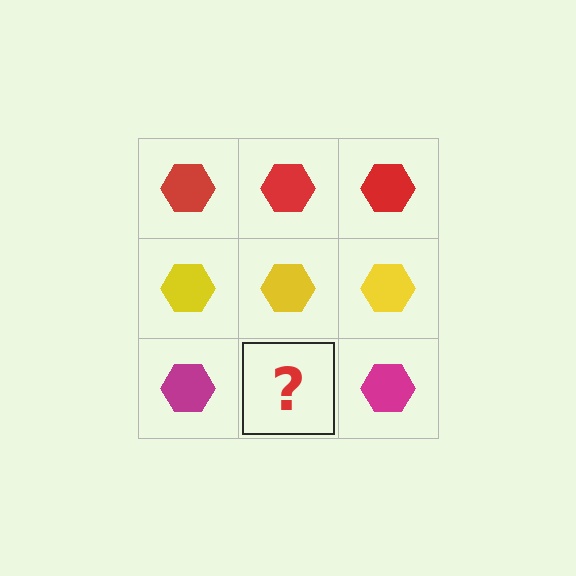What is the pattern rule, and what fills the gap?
The rule is that each row has a consistent color. The gap should be filled with a magenta hexagon.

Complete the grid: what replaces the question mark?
The question mark should be replaced with a magenta hexagon.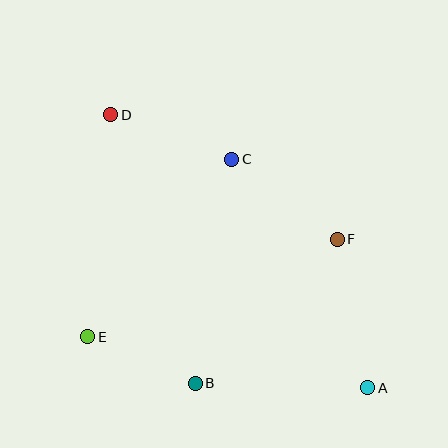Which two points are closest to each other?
Points B and E are closest to each other.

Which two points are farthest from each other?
Points A and D are farthest from each other.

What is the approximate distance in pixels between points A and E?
The distance between A and E is approximately 285 pixels.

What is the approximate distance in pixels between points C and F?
The distance between C and F is approximately 132 pixels.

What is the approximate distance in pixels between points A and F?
The distance between A and F is approximately 152 pixels.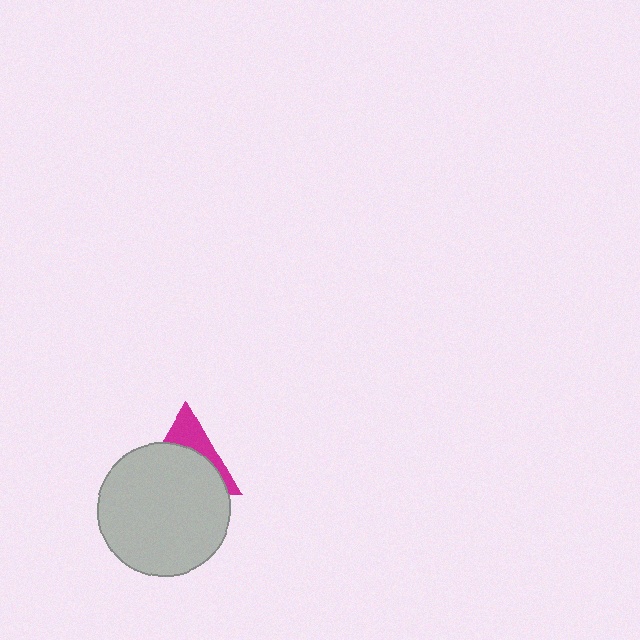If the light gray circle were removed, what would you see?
You would see the complete magenta triangle.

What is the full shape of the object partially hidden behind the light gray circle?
The partially hidden object is a magenta triangle.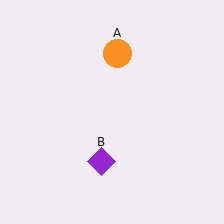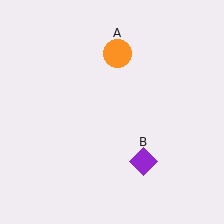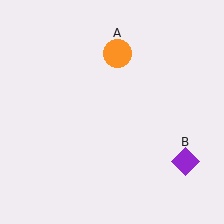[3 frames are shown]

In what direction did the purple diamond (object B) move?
The purple diamond (object B) moved right.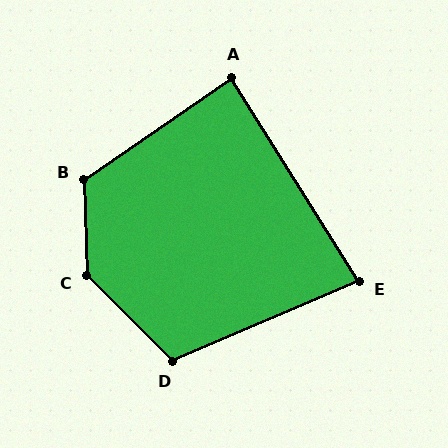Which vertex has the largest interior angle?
C, at approximately 137 degrees.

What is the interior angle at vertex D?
Approximately 112 degrees (obtuse).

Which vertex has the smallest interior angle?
E, at approximately 81 degrees.